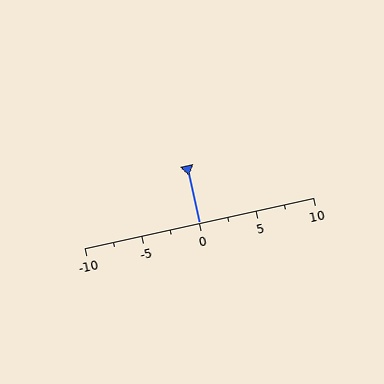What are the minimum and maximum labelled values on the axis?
The axis runs from -10 to 10.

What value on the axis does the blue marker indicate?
The marker indicates approximately 0.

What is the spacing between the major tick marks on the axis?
The major ticks are spaced 5 apart.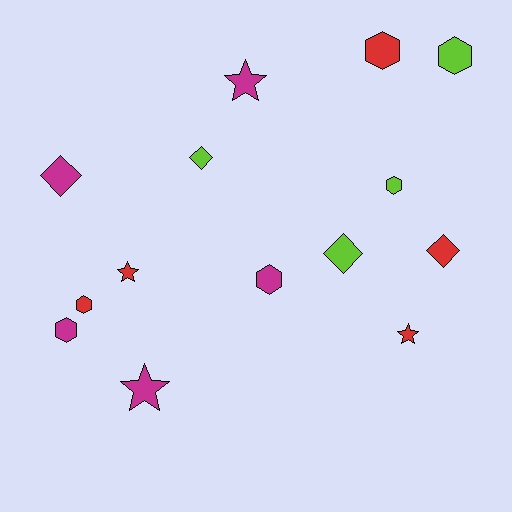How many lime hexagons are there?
There are 2 lime hexagons.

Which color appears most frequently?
Magenta, with 5 objects.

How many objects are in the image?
There are 14 objects.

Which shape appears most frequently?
Hexagon, with 6 objects.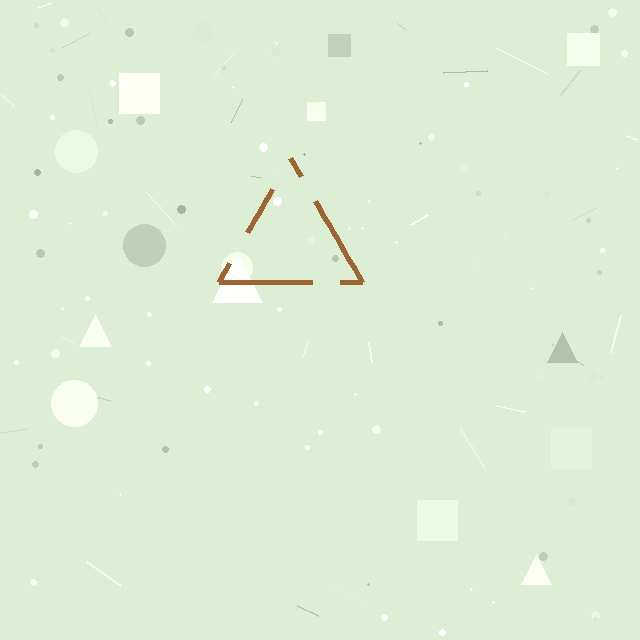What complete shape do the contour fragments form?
The contour fragments form a triangle.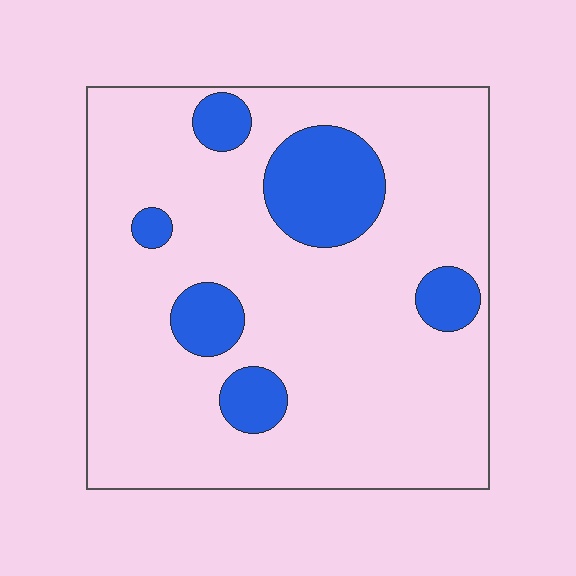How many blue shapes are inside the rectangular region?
6.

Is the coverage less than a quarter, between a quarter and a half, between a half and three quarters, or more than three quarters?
Less than a quarter.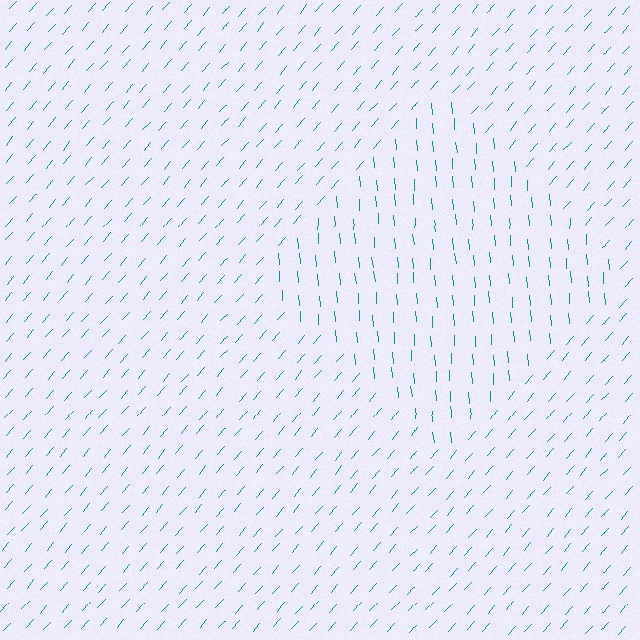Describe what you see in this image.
The image is filled with small teal line segments. A diamond region in the image has lines oriented differently from the surrounding lines, creating a visible texture boundary.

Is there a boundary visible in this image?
Yes, there is a texture boundary formed by a change in line orientation.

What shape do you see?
I see a diamond.